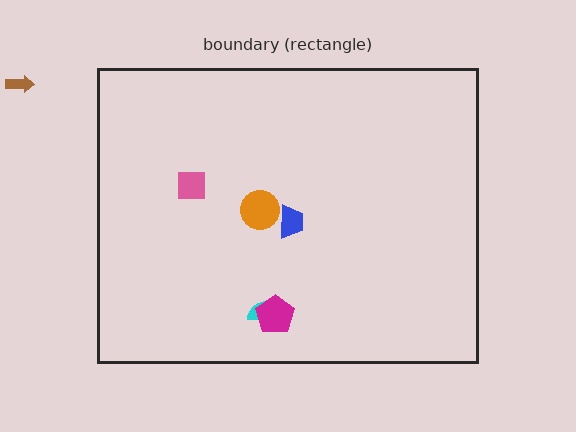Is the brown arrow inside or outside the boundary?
Outside.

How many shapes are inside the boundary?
5 inside, 1 outside.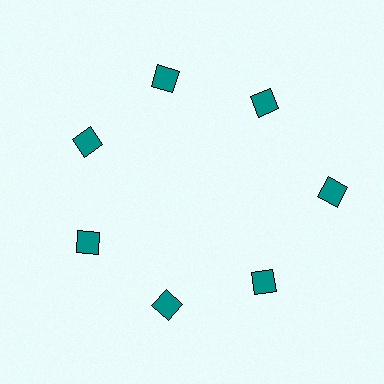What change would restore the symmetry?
The symmetry would be restored by moving it inward, back onto the ring so that all 7 squares sit at equal angles and equal distance from the center.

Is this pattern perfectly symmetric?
No. The 7 teal squares are arranged in a ring, but one element near the 3 o'clock position is pushed outward from the center, breaking the 7-fold rotational symmetry.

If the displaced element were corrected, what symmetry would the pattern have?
It would have 7-fold rotational symmetry — the pattern would map onto itself every 51 degrees.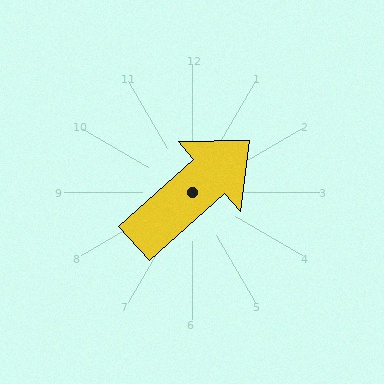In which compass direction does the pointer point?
Northeast.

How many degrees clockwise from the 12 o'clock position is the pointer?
Approximately 48 degrees.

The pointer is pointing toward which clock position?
Roughly 2 o'clock.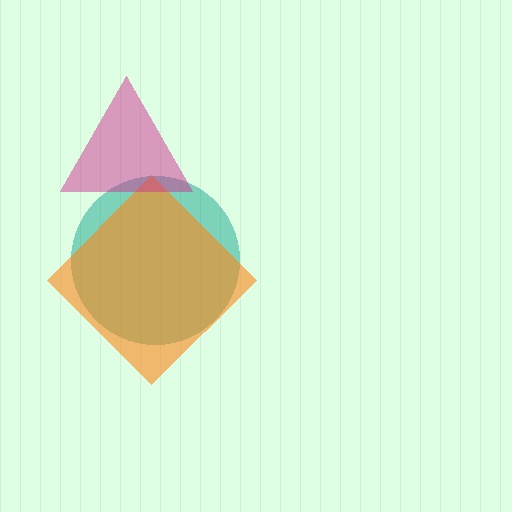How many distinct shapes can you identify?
There are 3 distinct shapes: a teal circle, an orange diamond, a magenta triangle.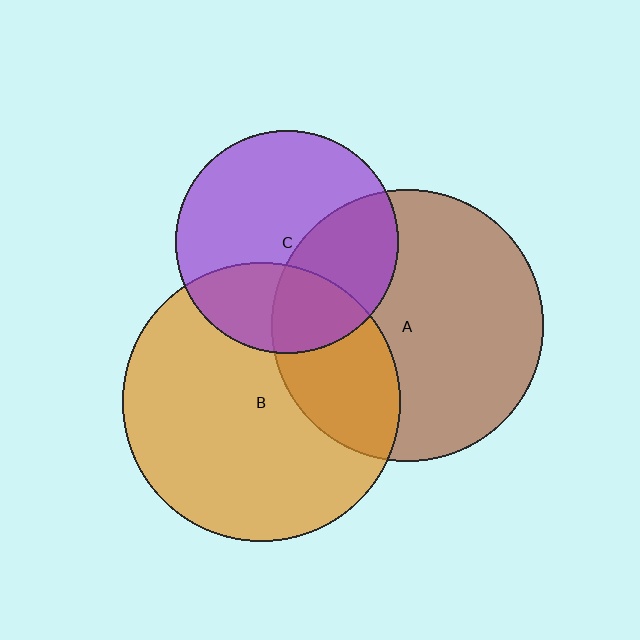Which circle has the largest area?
Circle B (orange).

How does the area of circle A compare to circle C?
Approximately 1.5 times.